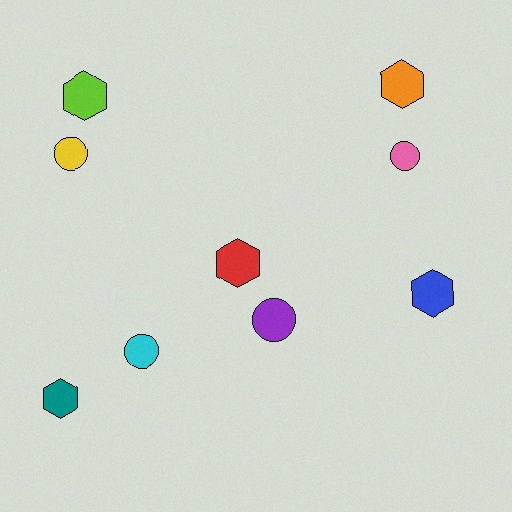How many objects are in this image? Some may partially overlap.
There are 9 objects.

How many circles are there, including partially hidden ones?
There are 4 circles.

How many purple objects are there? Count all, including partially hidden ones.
There is 1 purple object.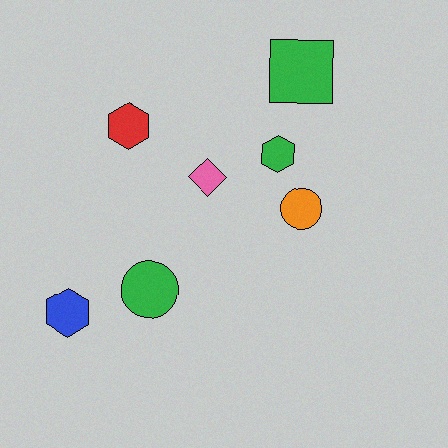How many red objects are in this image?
There is 1 red object.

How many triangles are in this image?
There are no triangles.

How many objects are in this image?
There are 7 objects.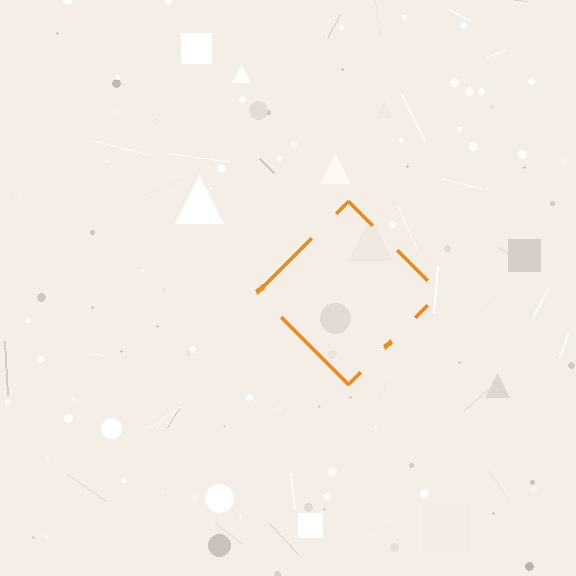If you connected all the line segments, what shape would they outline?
They would outline a diamond.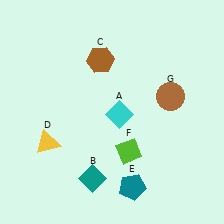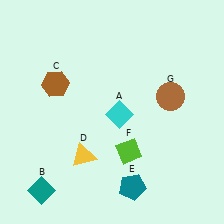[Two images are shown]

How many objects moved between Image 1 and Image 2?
3 objects moved between the two images.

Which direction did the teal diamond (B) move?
The teal diamond (B) moved left.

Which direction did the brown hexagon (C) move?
The brown hexagon (C) moved left.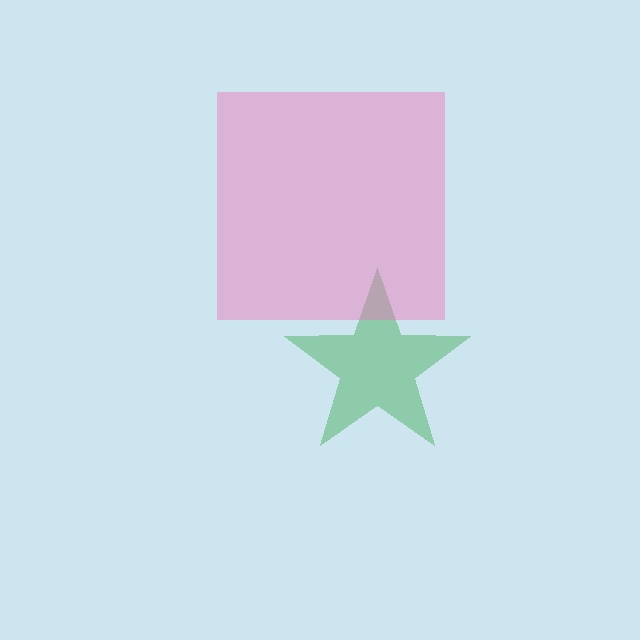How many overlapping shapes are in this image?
There are 2 overlapping shapes in the image.